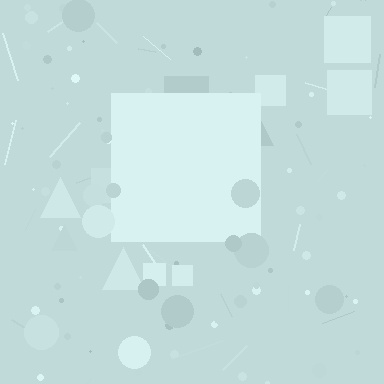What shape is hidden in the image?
A square is hidden in the image.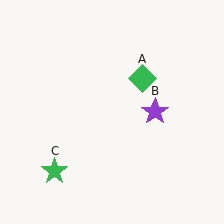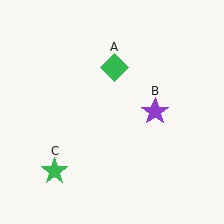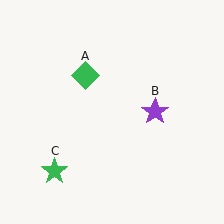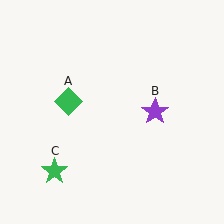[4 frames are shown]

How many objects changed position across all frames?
1 object changed position: green diamond (object A).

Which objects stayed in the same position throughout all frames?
Purple star (object B) and green star (object C) remained stationary.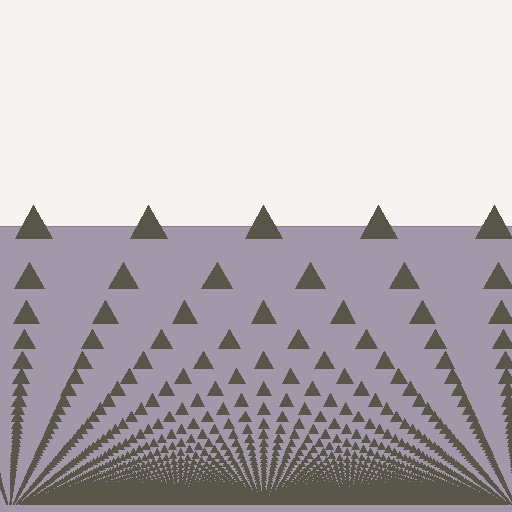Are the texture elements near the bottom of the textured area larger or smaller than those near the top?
Smaller. The gradient is inverted — elements near the bottom are smaller and denser.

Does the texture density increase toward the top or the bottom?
Density increases toward the bottom.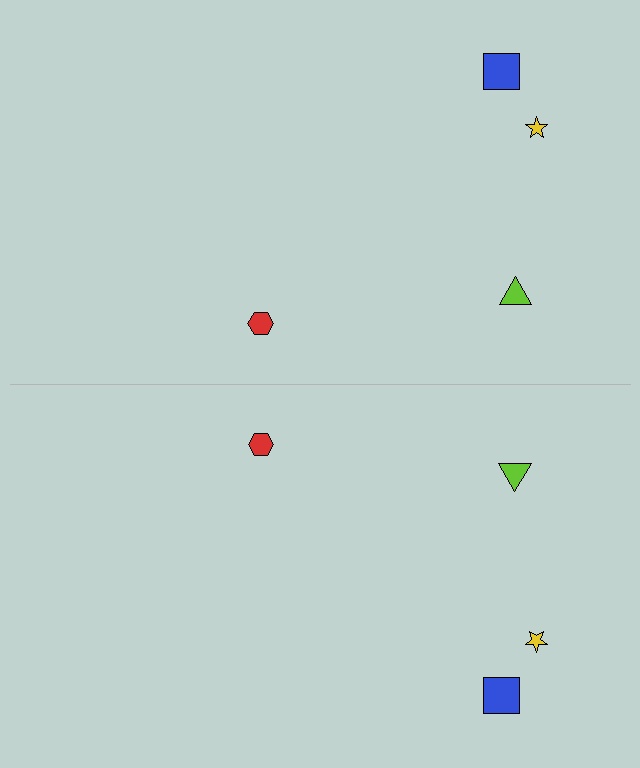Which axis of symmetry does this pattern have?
The pattern has a horizontal axis of symmetry running through the center of the image.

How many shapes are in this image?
There are 8 shapes in this image.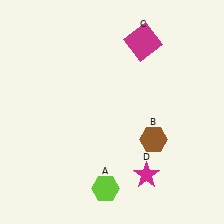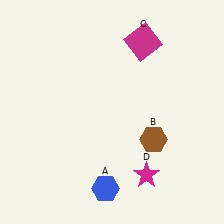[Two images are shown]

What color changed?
The hexagon (A) changed from lime in Image 1 to blue in Image 2.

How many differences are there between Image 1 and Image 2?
There is 1 difference between the two images.